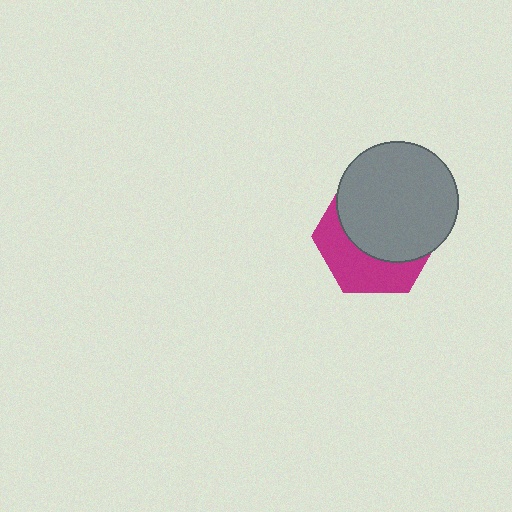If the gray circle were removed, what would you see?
You would see the complete magenta hexagon.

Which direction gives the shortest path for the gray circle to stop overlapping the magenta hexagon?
Moving up gives the shortest separation.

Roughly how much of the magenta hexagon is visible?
A small part of it is visible (roughly 40%).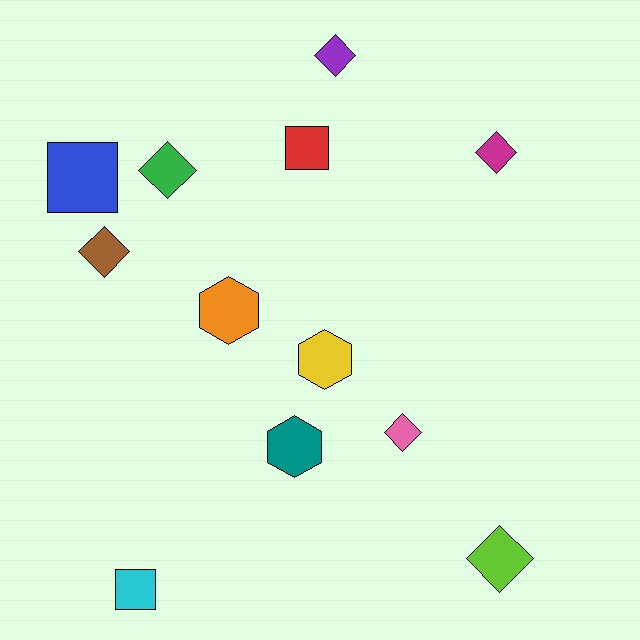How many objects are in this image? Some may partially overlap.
There are 12 objects.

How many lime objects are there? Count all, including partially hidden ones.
There is 1 lime object.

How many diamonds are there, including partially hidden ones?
There are 6 diamonds.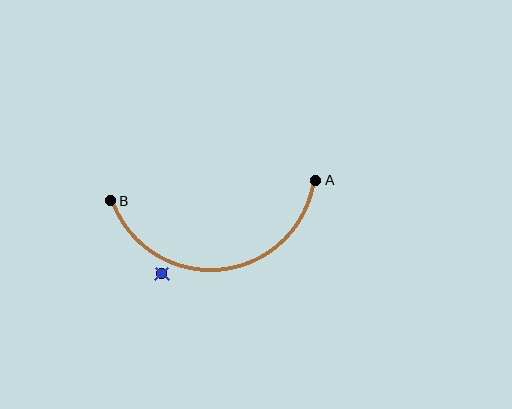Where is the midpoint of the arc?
The arc midpoint is the point on the curve farthest from the straight line joining A and B. It sits below that line.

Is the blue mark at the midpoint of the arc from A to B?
No — the blue mark does not lie on the arc at all. It sits slightly outside the curve.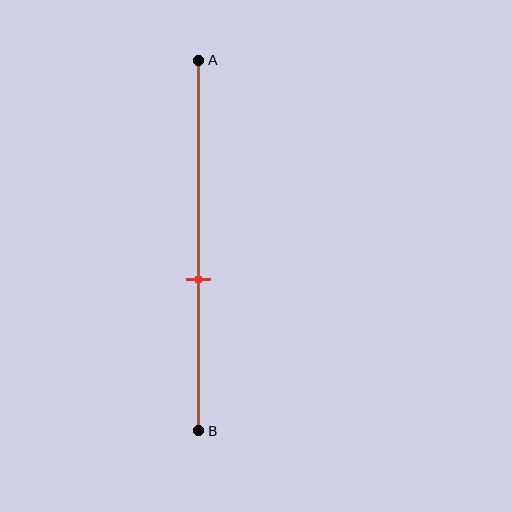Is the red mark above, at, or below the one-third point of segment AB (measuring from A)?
The red mark is below the one-third point of segment AB.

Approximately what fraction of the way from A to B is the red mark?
The red mark is approximately 60% of the way from A to B.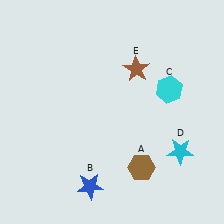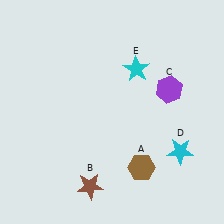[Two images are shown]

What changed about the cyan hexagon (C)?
In Image 1, C is cyan. In Image 2, it changed to purple.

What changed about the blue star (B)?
In Image 1, B is blue. In Image 2, it changed to brown.